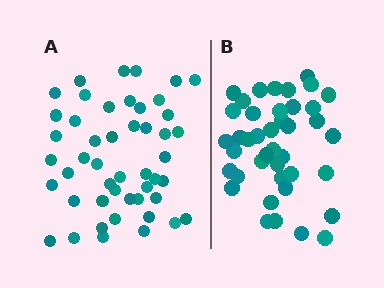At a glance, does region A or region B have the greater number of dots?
Region A (the left region) has more dots.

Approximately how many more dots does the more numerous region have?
Region A has roughly 8 or so more dots than region B.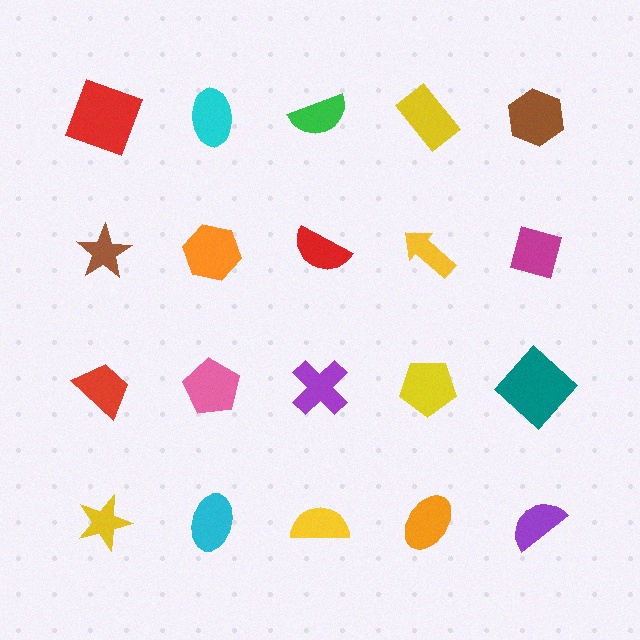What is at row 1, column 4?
A yellow rectangle.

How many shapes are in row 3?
5 shapes.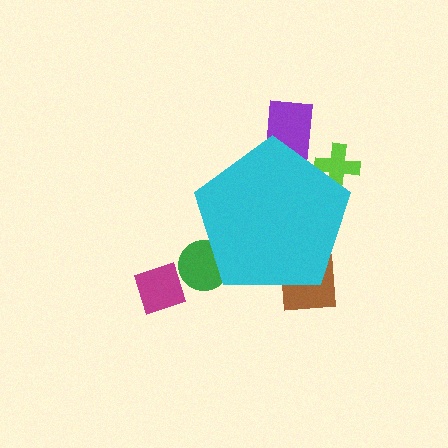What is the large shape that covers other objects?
A cyan pentagon.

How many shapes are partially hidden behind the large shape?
4 shapes are partially hidden.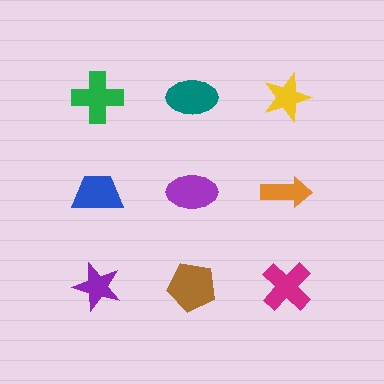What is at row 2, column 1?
A blue trapezoid.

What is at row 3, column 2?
A brown pentagon.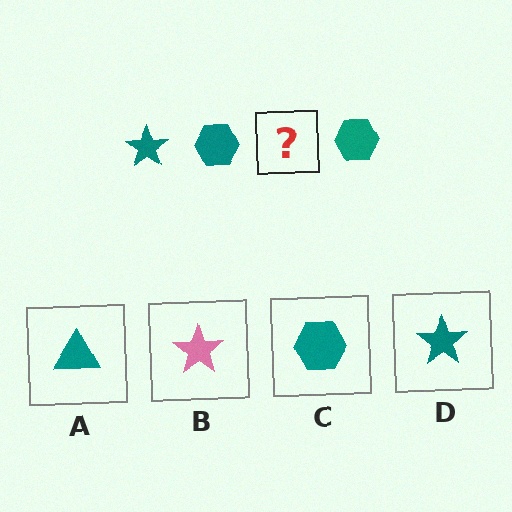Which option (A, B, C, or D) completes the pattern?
D.